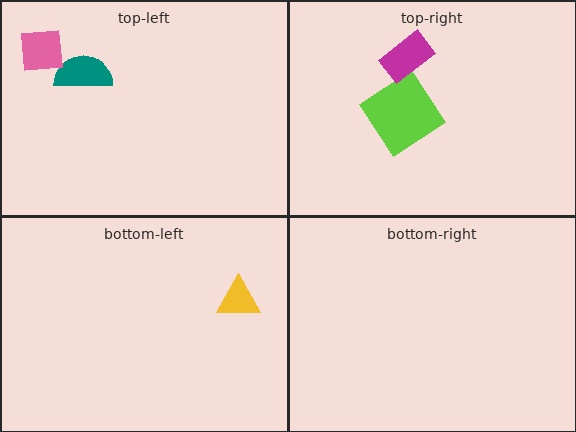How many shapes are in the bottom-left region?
1.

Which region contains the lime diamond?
The top-right region.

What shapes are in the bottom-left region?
The yellow triangle.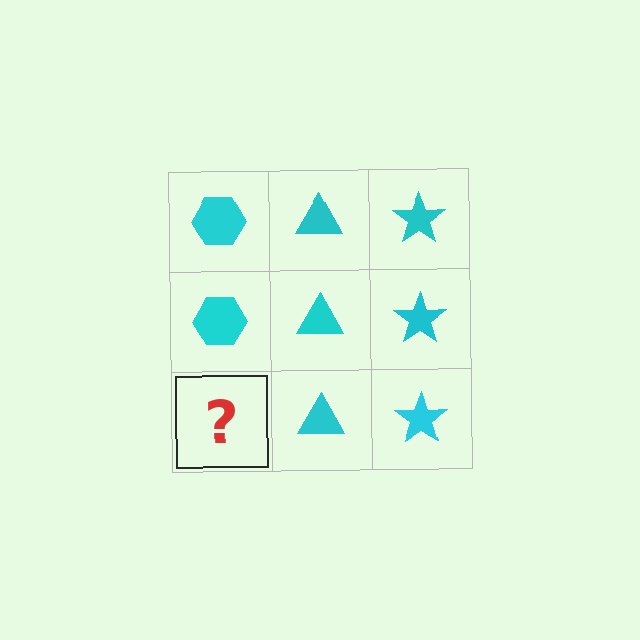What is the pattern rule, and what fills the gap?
The rule is that each column has a consistent shape. The gap should be filled with a cyan hexagon.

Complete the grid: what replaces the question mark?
The question mark should be replaced with a cyan hexagon.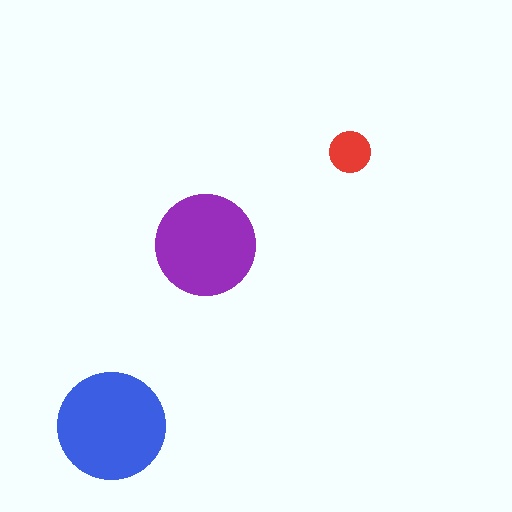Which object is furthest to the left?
The blue circle is leftmost.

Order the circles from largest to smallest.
the blue one, the purple one, the red one.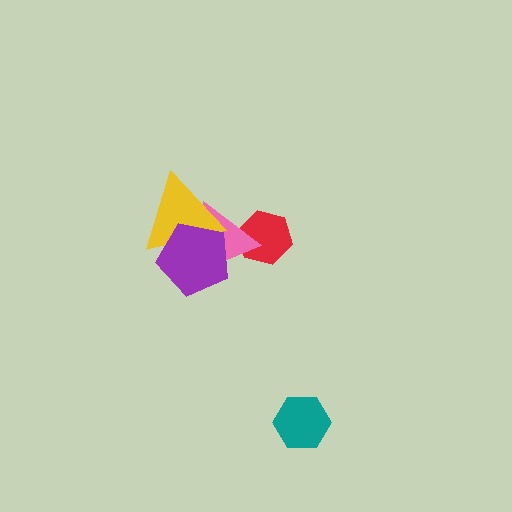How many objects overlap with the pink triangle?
3 objects overlap with the pink triangle.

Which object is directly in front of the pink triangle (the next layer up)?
The yellow triangle is directly in front of the pink triangle.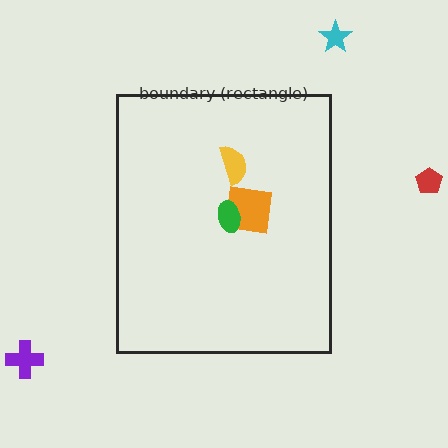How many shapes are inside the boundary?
3 inside, 3 outside.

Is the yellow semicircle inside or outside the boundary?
Inside.